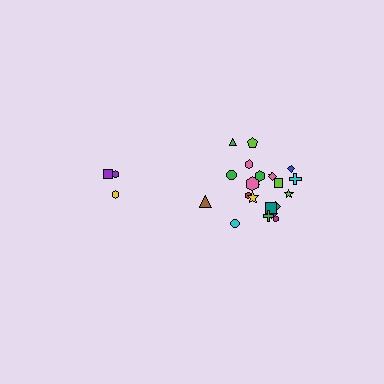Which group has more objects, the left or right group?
The right group.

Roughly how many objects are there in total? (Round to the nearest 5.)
Roughly 25 objects in total.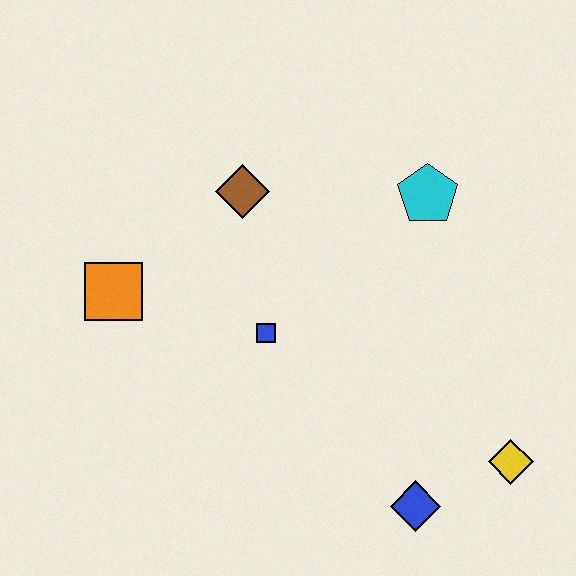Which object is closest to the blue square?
The brown diamond is closest to the blue square.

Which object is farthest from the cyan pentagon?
The orange square is farthest from the cyan pentagon.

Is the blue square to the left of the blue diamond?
Yes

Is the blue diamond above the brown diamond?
No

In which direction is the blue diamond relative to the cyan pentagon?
The blue diamond is below the cyan pentagon.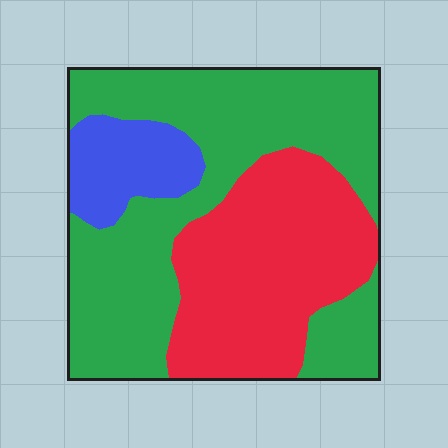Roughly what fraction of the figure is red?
Red covers about 35% of the figure.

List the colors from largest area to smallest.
From largest to smallest: green, red, blue.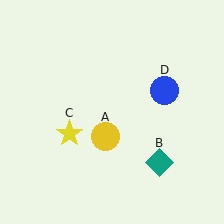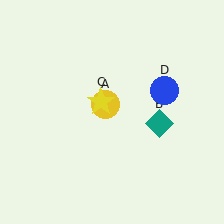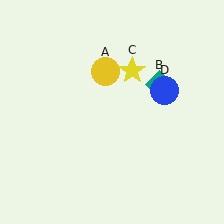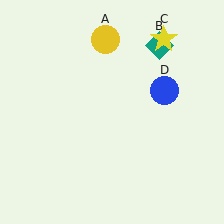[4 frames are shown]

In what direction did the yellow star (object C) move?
The yellow star (object C) moved up and to the right.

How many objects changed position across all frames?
3 objects changed position: yellow circle (object A), teal diamond (object B), yellow star (object C).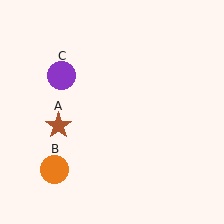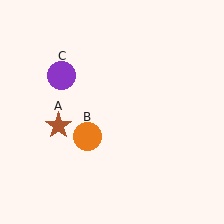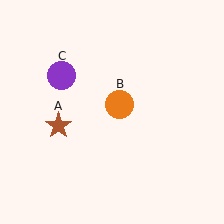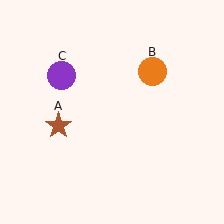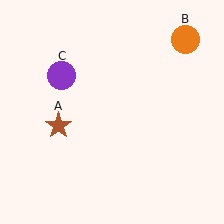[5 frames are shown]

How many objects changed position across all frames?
1 object changed position: orange circle (object B).